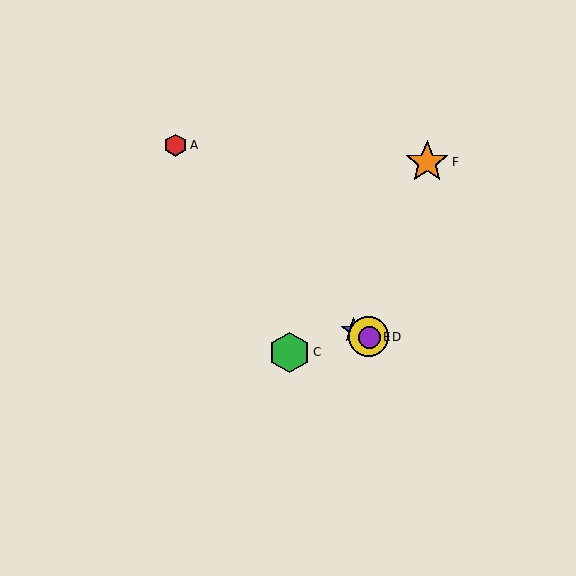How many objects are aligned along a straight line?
3 objects (B, D, E) are aligned along a straight line.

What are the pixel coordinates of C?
Object C is at (290, 352).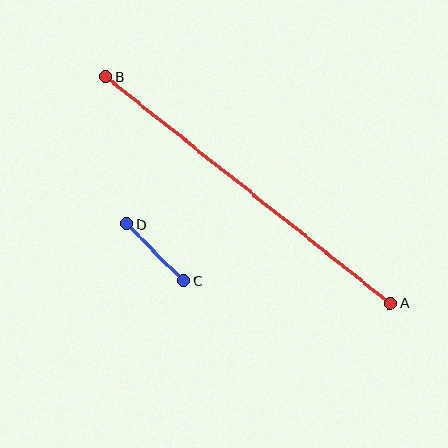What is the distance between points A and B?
The distance is approximately 364 pixels.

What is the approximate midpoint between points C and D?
The midpoint is at approximately (155, 252) pixels.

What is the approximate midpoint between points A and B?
The midpoint is at approximately (248, 190) pixels.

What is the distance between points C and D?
The distance is approximately 81 pixels.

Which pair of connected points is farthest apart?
Points A and B are farthest apart.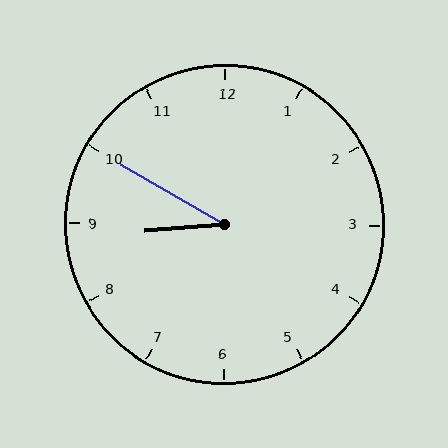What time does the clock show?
8:50.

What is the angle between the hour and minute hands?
Approximately 35 degrees.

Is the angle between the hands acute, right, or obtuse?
It is acute.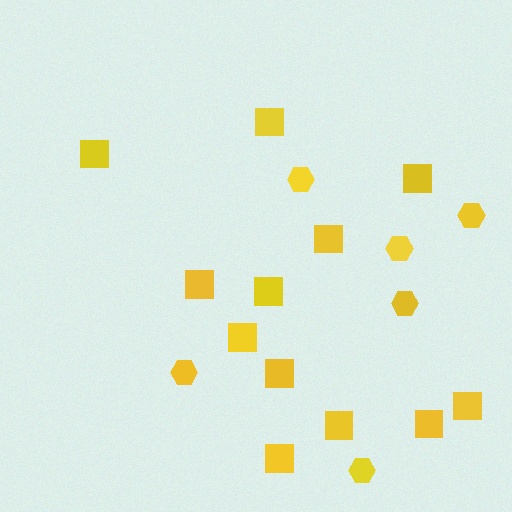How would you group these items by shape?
There are 2 groups: one group of hexagons (6) and one group of squares (12).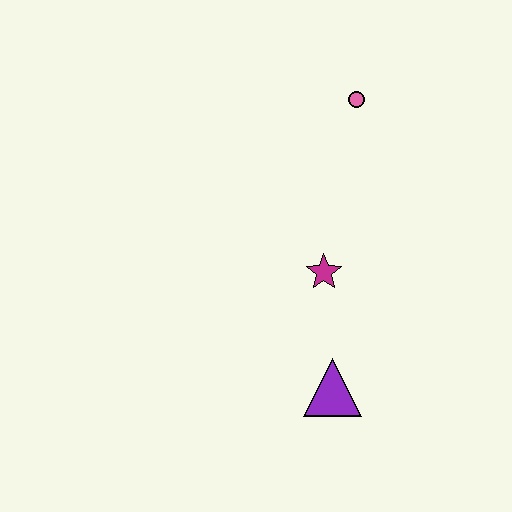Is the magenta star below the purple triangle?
No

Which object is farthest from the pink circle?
The purple triangle is farthest from the pink circle.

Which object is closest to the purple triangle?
The magenta star is closest to the purple triangle.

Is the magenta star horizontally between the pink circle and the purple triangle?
No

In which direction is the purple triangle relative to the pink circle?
The purple triangle is below the pink circle.